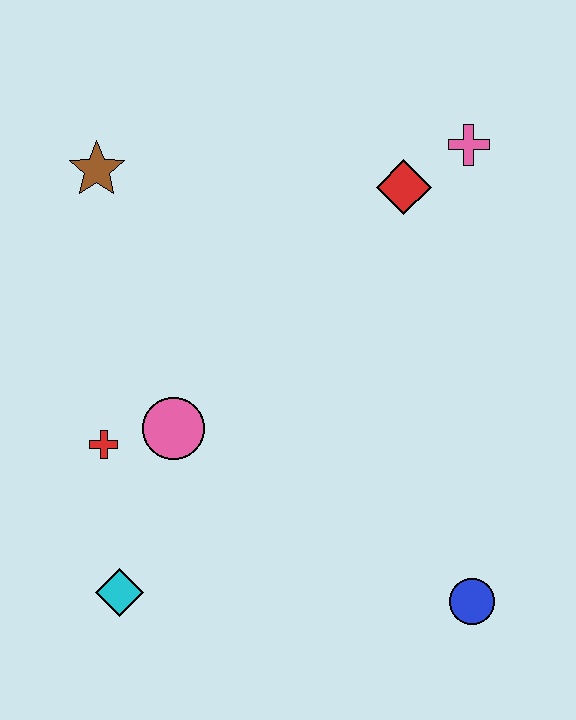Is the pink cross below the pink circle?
No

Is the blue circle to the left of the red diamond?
No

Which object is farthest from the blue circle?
The brown star is farthest from the blue circle.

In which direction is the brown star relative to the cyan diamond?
The brown star is above the cyan diamond.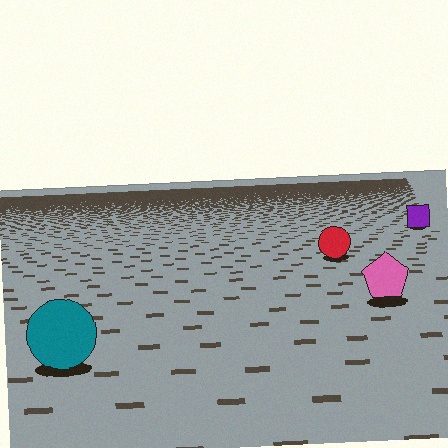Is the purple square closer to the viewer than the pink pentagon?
No. The pink pentagon is closer — you can tell from the texture gradient: the ground texture is coarser near it.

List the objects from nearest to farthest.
From nearest to farthest: the teal circle, the pink pentagon, the red circle, the purple square.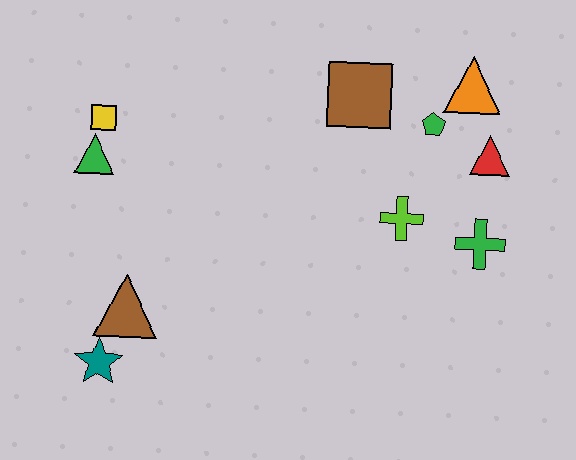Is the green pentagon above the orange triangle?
No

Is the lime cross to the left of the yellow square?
No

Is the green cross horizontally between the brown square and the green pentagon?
No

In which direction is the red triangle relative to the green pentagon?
The red triangle is to the right of the green pentagon.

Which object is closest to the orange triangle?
The green pentagon is closest to the orange triangle.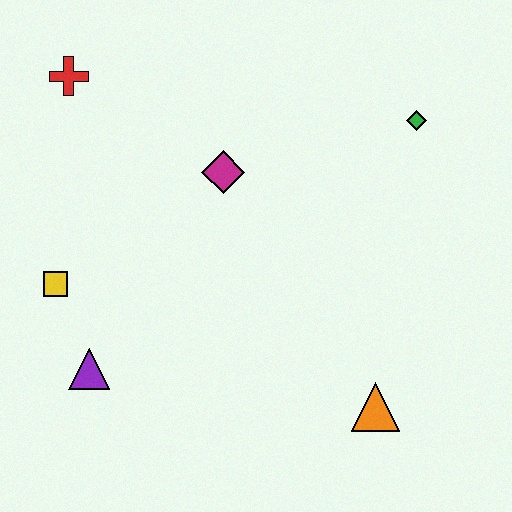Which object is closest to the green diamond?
The magenta diamond is closest to the green diamond.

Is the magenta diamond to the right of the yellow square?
Yes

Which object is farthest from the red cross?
The orange triangle is farthest from the red cross.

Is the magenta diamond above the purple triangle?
Yes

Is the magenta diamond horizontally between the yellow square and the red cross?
No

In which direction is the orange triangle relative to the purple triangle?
The orange triangle is to the right of the purple triangle.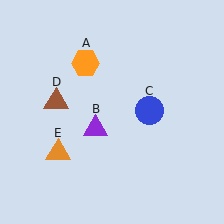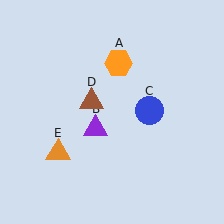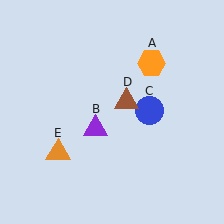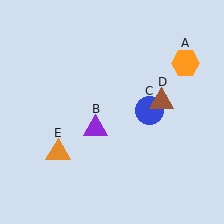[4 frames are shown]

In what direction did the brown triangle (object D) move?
The brown triangle (object D) moved right.